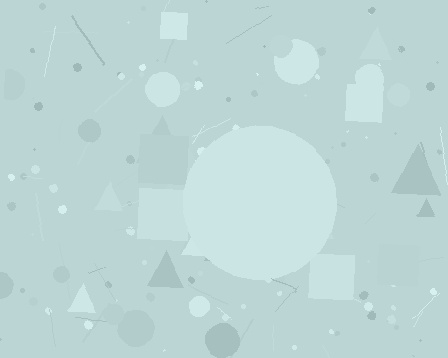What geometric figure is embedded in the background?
A circle is embedded in the background.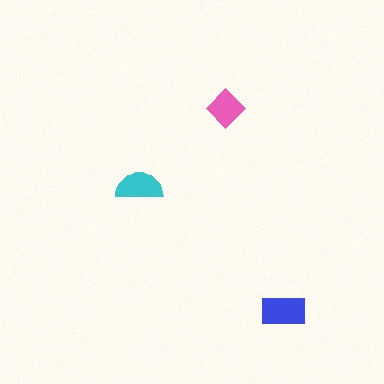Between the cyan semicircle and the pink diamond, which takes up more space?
The cyan semicircle.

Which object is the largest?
The blue rectangle.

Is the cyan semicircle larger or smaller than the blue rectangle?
Smaller.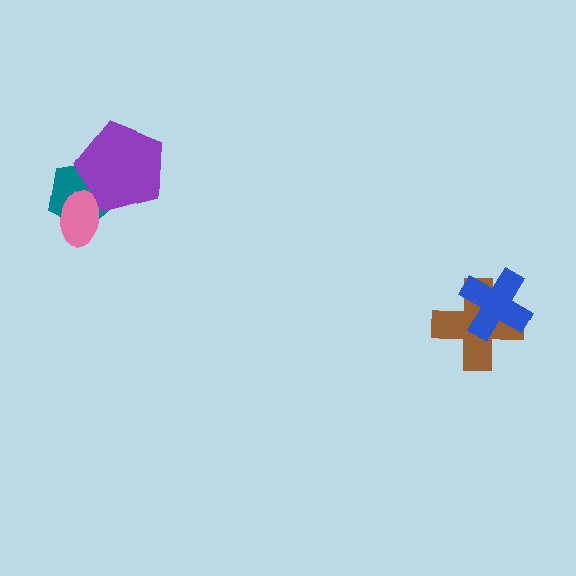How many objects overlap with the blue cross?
1 object overlaps with the blue cross.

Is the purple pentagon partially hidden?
Yes, it is partially covered by another shape.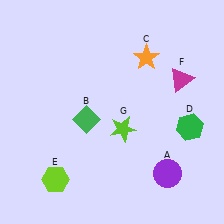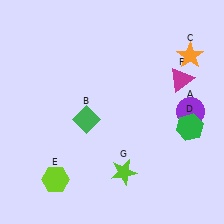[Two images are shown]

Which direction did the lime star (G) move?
The lime star (G) moved down.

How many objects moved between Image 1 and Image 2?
3 objects moved between the two images.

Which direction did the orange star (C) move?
The orange star (C) moved right.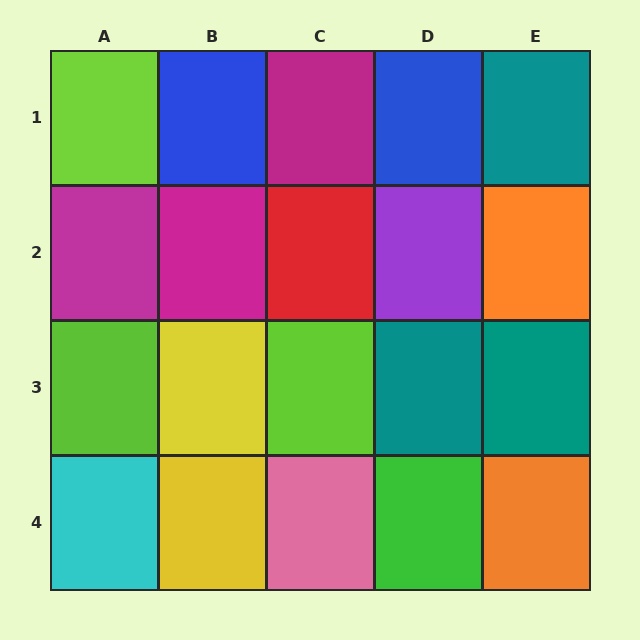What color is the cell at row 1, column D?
Blue.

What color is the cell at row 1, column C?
Magenta.